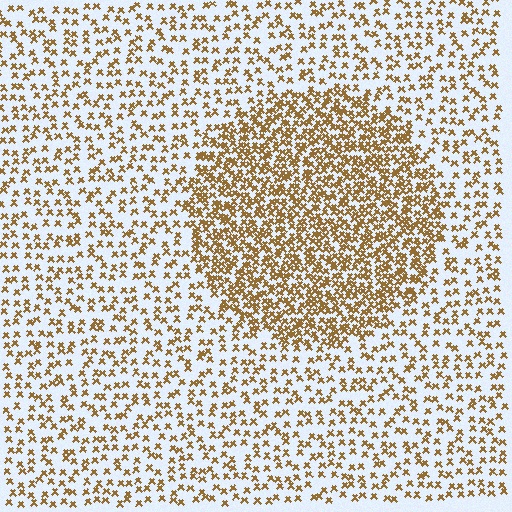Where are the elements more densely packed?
The elements are more densely packed inside the circle boundary.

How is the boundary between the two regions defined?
The boundary is defined by a change in element density (approximately 2.3x ratio). All elements are the same color, size, and shape.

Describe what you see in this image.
The image contains small brown elements arranged at two different densities. A circle-shaped region is visible where the elements are more densely packed than the surrounding area.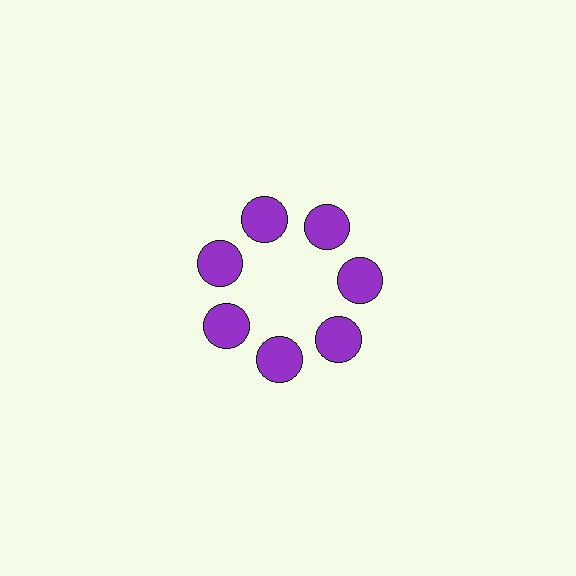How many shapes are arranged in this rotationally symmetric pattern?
There are 7 shapes, arranged in 7 groups of 1.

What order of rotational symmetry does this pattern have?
This pattern has 7-fold rotational symmetry.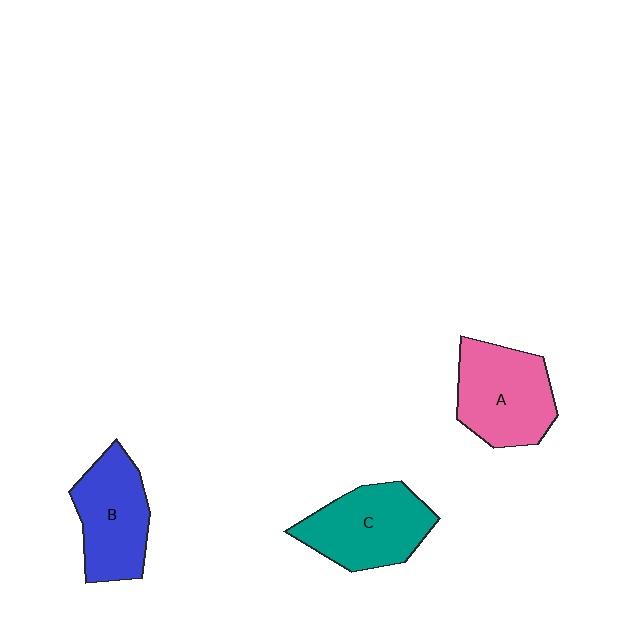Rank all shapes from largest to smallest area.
From largest to smallest: A (pink), C (teal), B (blue).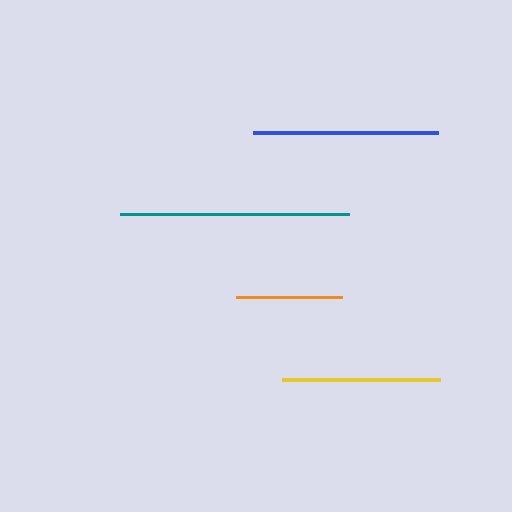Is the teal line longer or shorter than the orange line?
The teal line is longer than the orange line.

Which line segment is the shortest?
The orange line is the shortest at approximately 107 pixels.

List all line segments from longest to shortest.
From longest to shortest: teal, blue, yellow, orange.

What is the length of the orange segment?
The orange segment is approximately 107 pixels long.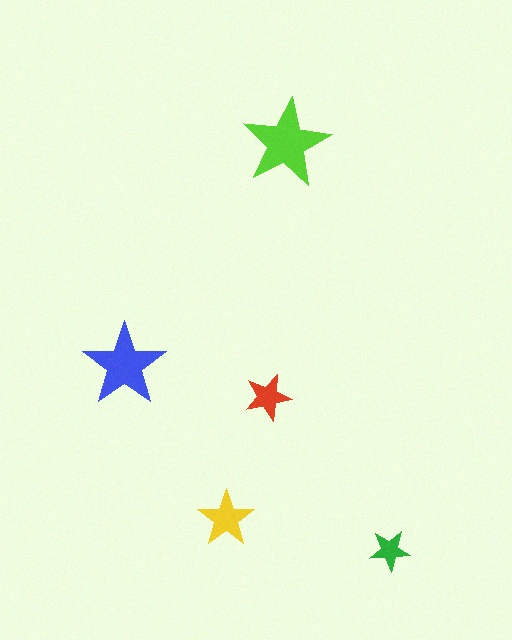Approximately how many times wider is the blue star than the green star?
About 2 times wider.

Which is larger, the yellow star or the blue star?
The blue one.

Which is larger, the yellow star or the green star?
The yellow one.